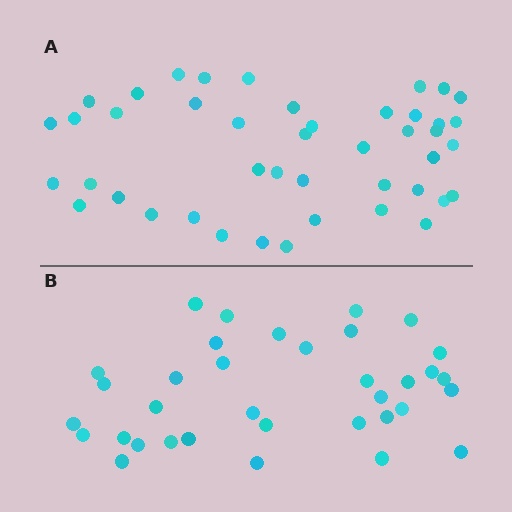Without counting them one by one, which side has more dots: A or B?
Region A (the top region) has more dots.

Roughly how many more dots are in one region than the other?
Region A has roughly 8 or so more dots than region B.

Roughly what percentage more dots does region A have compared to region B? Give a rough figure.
About 25% more.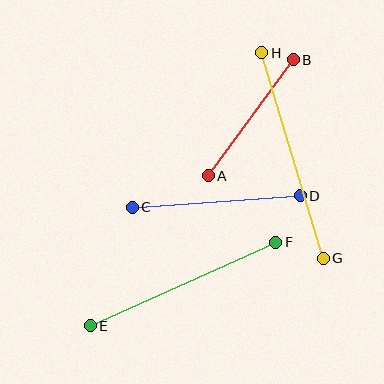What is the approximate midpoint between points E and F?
The midpoint is at approximately (183, 284) pixels.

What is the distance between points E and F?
The distance is approximately 203 pixels.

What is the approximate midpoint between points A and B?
The midpoint is at approximately (251, 118) pixels.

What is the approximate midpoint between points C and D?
The midpoint is at approximately (216, 202) pixels.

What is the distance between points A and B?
The distance is approximately 144 pixels.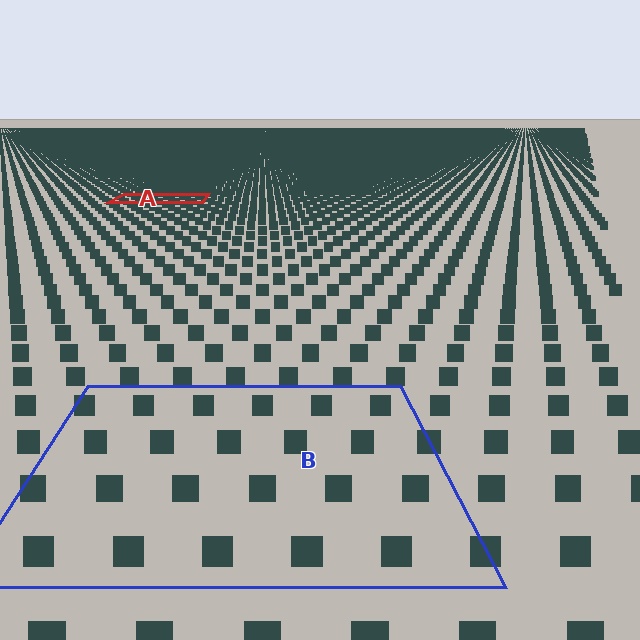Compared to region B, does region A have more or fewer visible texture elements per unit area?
Region A has more texture elements per unit area — they are packed more densely because it is farther away.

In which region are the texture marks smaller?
The texture marks are smaller in region A, because it is farther away.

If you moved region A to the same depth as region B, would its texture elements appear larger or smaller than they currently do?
They would appear larger. At a closer depth, the same texture elements are projected at a bigger on-screen size.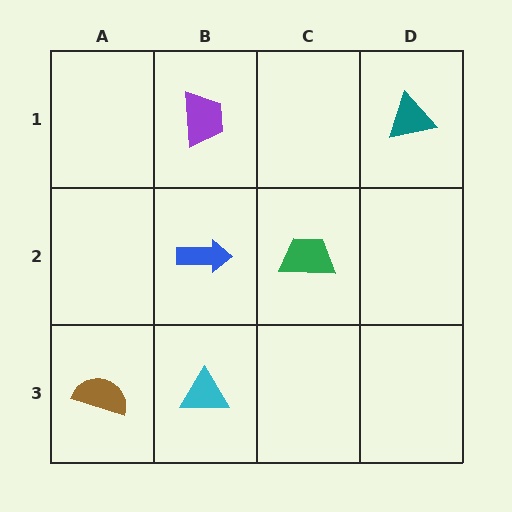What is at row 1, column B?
A purple trapezoid.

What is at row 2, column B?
A blue arrow.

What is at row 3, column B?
A cyan triangle.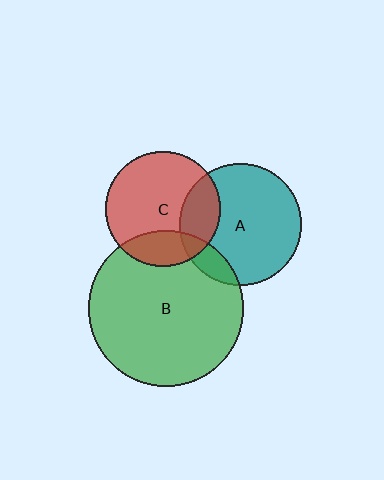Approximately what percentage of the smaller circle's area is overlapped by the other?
Approximately 25%.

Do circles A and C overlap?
Yes.